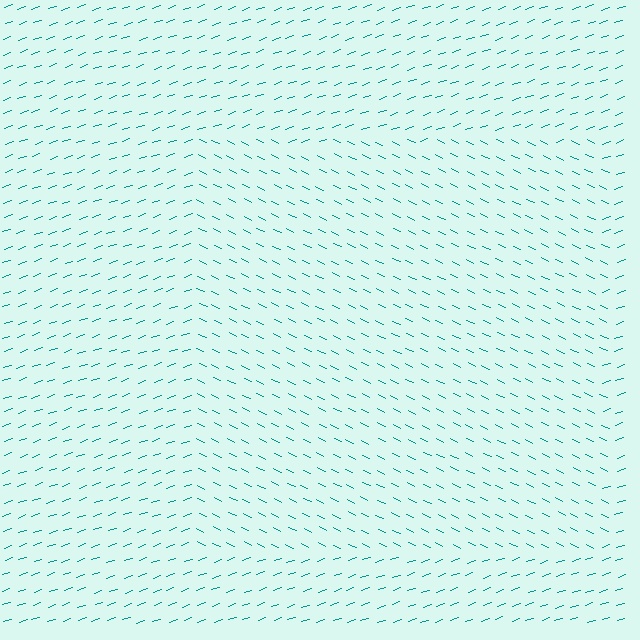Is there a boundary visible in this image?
Yes, there is a texture boundary formed by a change in line orientation.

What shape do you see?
I see a rectangle.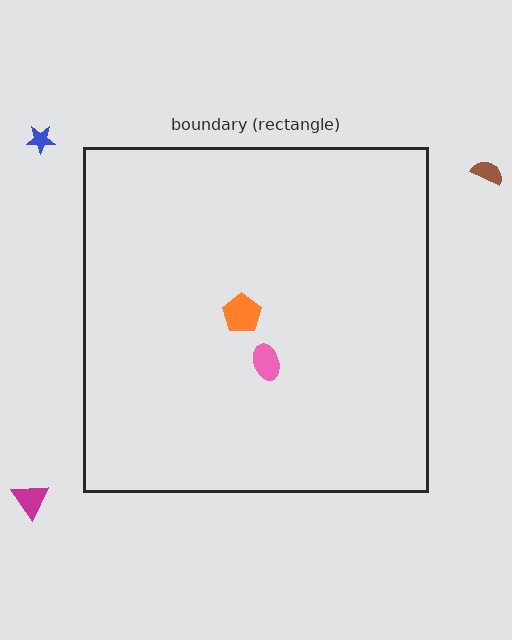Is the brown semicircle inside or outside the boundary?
Outside.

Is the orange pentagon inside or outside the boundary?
Inside.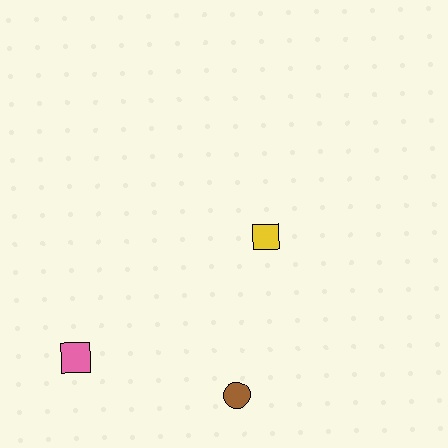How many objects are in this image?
There are 3 objects.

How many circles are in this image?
There is 1 circle.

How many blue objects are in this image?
There are no blue objects.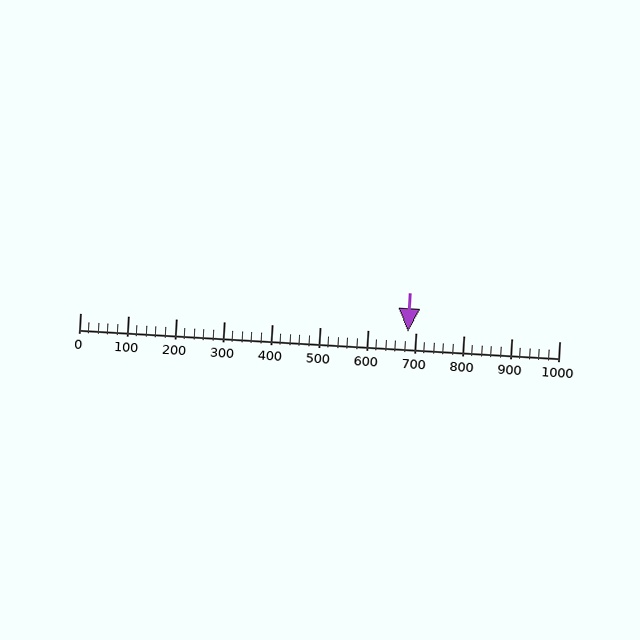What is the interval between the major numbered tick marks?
The major tick marks are spaced 100 units apart.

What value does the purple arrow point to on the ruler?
The purple arrow points to approximately 684.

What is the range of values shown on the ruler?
The ruler shows values from 0 to 1000.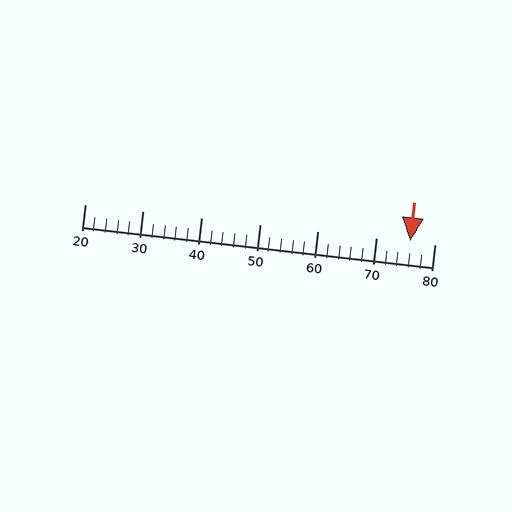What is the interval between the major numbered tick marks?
The major tick marks are spaced 10 units apart.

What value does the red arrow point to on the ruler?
The red arrow points to approximately 76.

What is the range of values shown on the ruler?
The ruler shows values from 20 to 80.